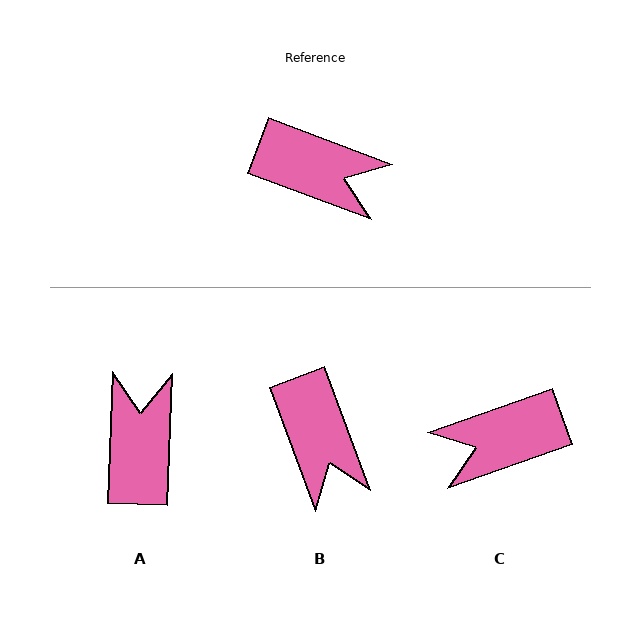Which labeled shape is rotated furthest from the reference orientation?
C, about 140 degrees away.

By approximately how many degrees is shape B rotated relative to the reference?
Approximately 49 degrees clockwise.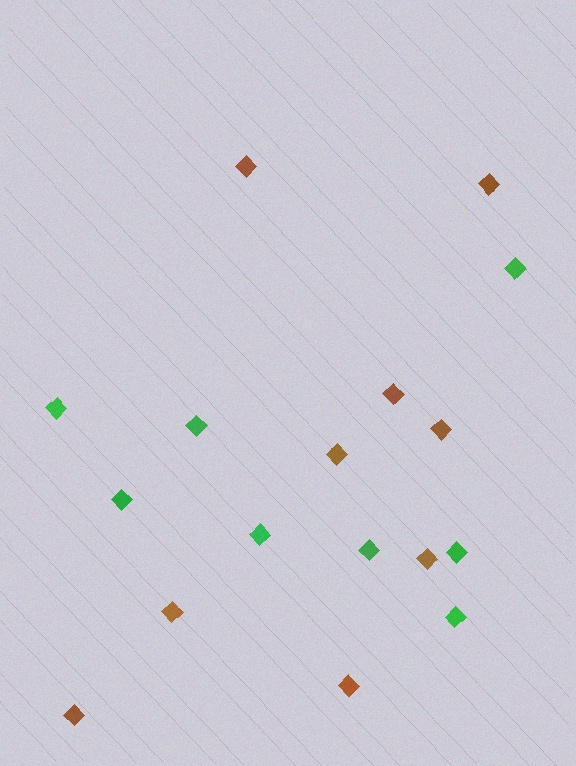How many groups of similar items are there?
There are 2 groups: one group of brown diamonds (9) and one group of green diamonds (8).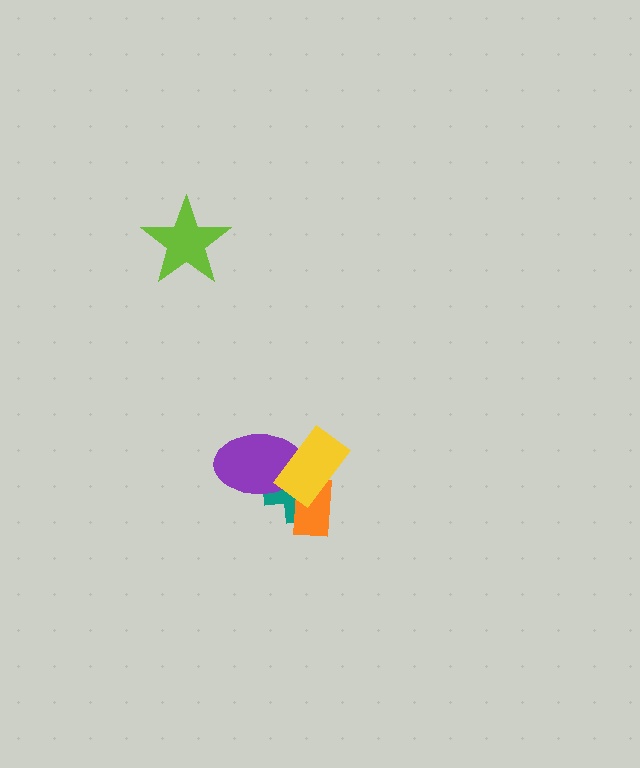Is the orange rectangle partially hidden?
Yes, it is partially covered by another shape.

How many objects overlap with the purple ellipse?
2 objects overlap with the purple ellipse.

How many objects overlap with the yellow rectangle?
3 objects overlap with the yellow rectangle.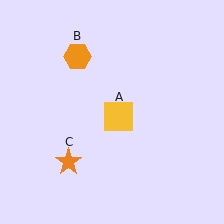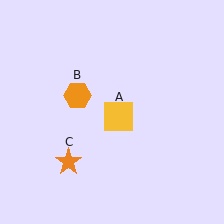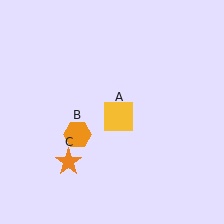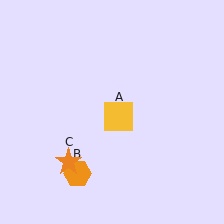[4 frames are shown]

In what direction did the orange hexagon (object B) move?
The orange hexagon (object B) moved down.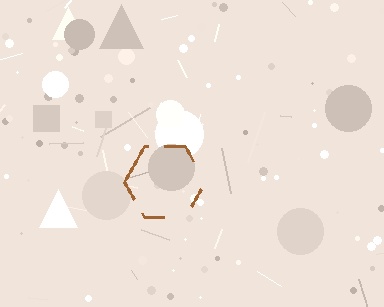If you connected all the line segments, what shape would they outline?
They would outline a hexagon.